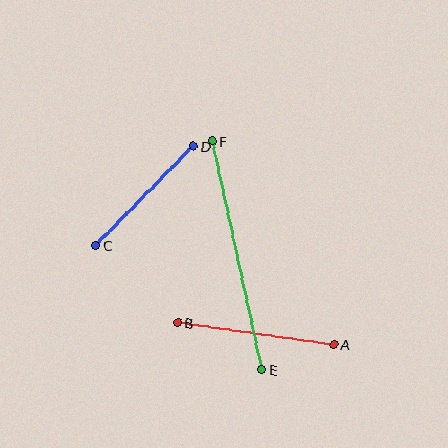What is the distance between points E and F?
The distance is approximately 234 pixels.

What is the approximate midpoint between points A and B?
The midpoint is at approximately (256, 333) pixels.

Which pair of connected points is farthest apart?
Points E and F are farthest apart.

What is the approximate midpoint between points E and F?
The midpoint is at approximately (237, 255) pixels.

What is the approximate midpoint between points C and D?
The midpoint is at approximately (144, 196) pixels.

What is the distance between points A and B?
The distance is approximately 157 pixels.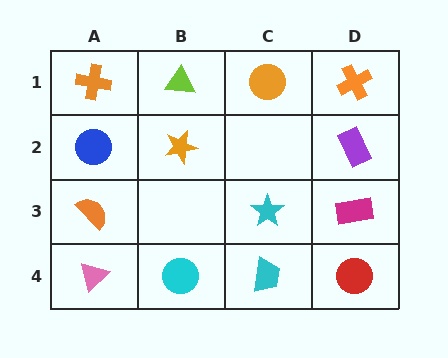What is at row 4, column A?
A pink triangle.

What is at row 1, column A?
An orange cross.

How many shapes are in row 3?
3 shapes.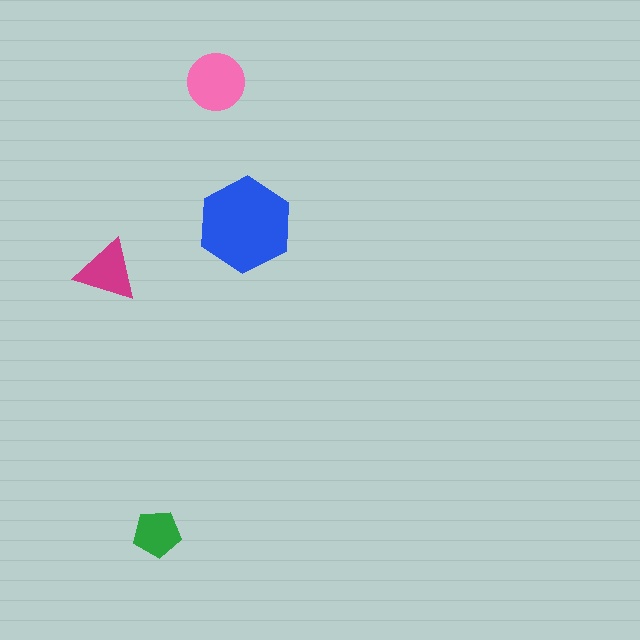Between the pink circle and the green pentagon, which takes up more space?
The pink circle.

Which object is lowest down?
The green pentagon is bottommost.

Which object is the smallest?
The green pentagon.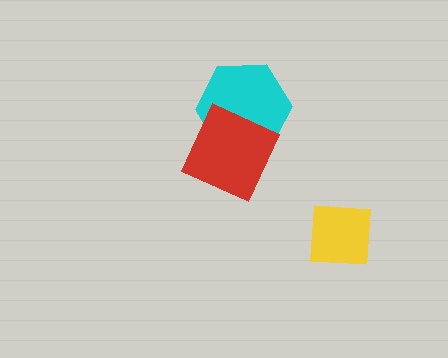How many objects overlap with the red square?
1 object overlaps with the red square.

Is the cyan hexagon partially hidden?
Yes, it is partially covered by another shape.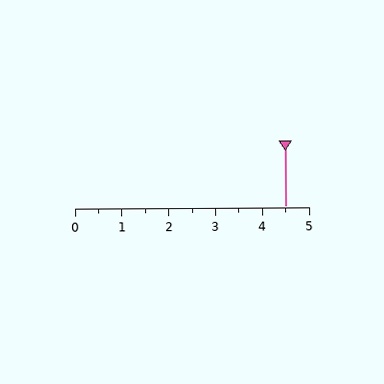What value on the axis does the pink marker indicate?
The marker indicates approximately 4.5.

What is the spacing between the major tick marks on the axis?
The major ticks are spaced 1 apart.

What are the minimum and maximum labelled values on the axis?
The axis runs from 0 to 5.